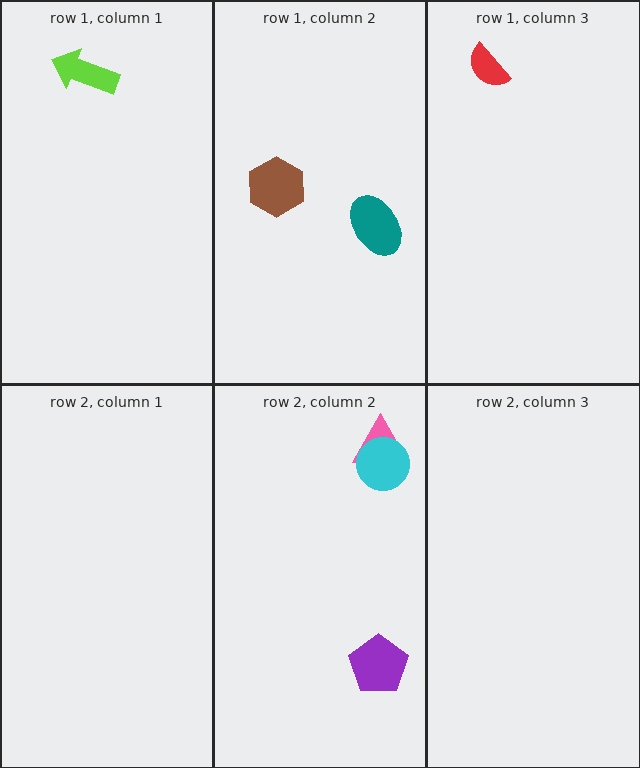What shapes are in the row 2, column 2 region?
The pink triangle, the cyan circle, the purple pentagon.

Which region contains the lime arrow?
The row 1, column 1 region.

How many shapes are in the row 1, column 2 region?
2.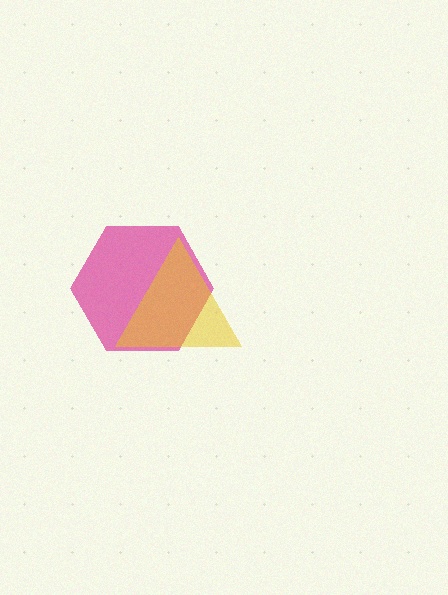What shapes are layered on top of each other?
The layered shapes are: a magenta hexagon, a yellow triangle.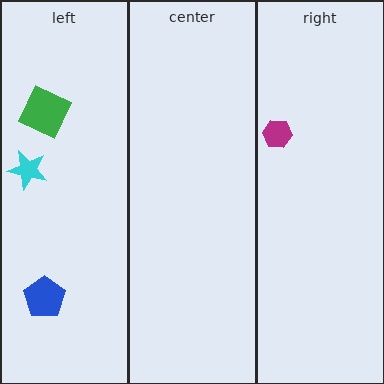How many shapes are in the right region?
1.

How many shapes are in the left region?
3.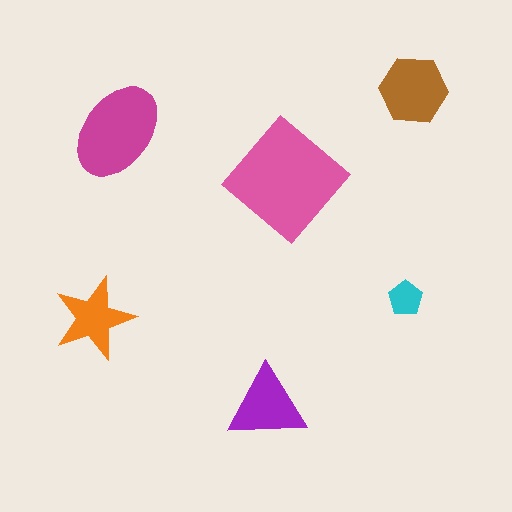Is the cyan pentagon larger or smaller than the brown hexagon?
Smaller.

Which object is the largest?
The pink diamond.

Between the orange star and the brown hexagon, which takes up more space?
The brown hexagon.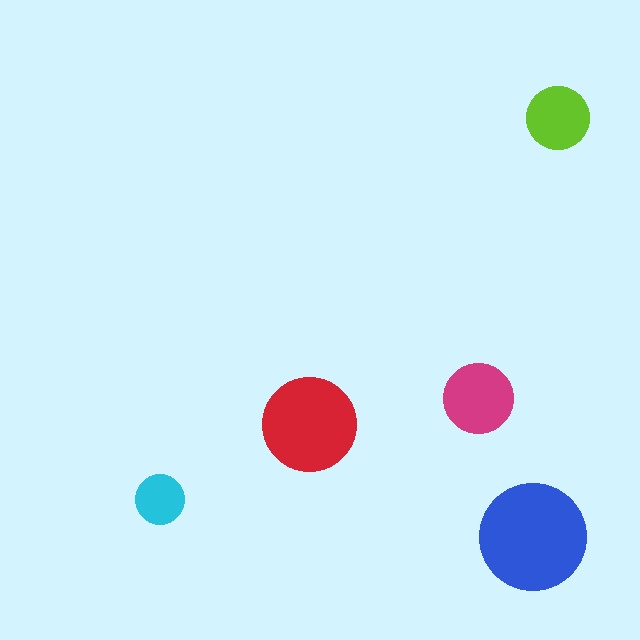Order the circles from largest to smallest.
the blue one, the red one, the magenta one, the lime one, the cyan one.